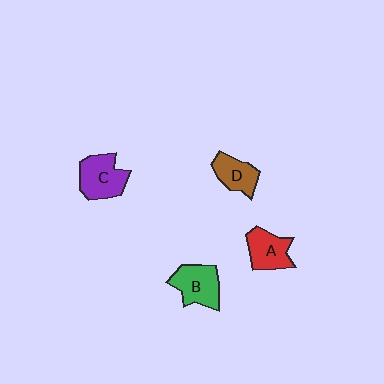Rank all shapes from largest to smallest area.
From largest to smallest: C (purple), B (green), A (red), D (brown).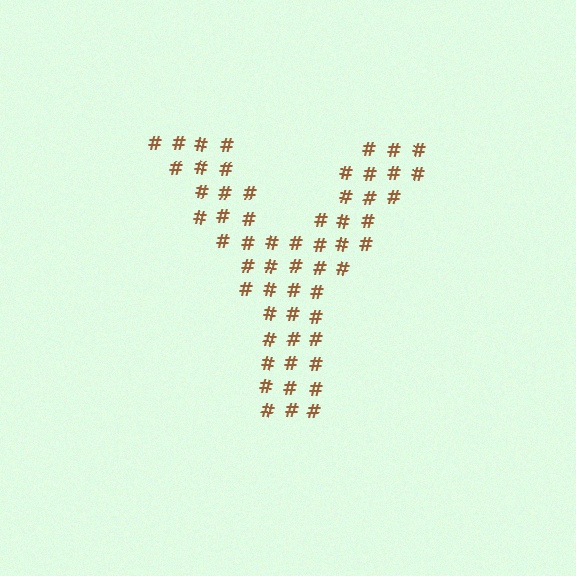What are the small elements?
The small elements are hash symbols.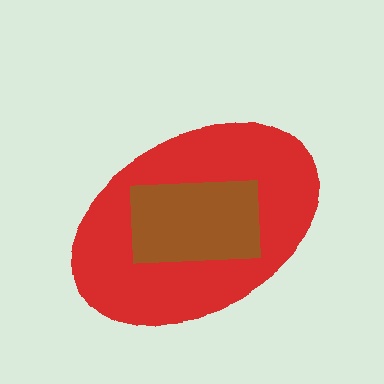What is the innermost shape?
The brown rectangle.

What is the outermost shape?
The red ellipse.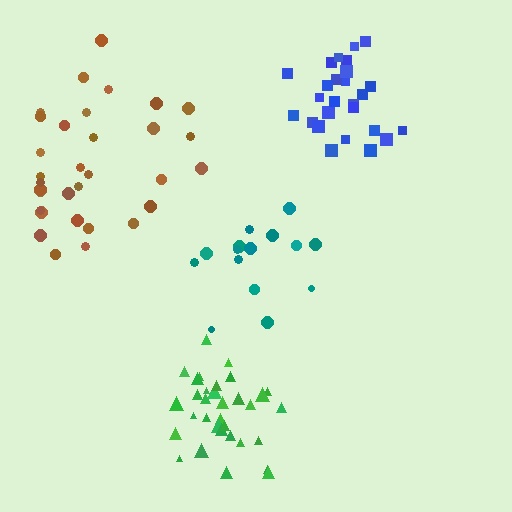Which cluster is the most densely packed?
Green.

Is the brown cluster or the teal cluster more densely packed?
Brown.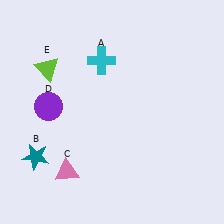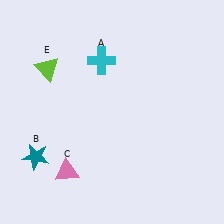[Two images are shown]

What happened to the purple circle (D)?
The purple circle (D) was removed in Image 2. It was in the top-left area of Image 1.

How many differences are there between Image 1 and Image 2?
There is 1 difference between the two images.